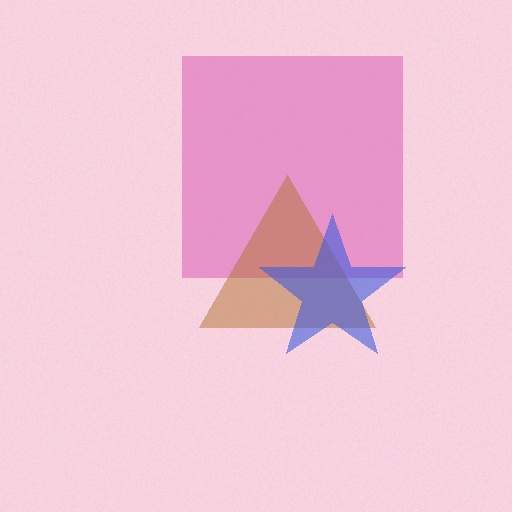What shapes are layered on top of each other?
The layered shapes are: a pink square, a brown triangle, a blue star.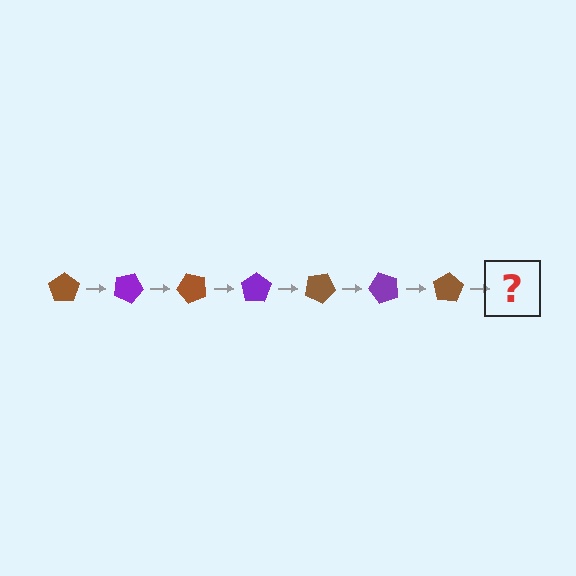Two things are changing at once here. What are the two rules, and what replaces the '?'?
The two rules are that it rotates 25 degrees each step and the color cycles through brown and purple. The '?' should be a purple pentagon, rotated 175 degrees from the start.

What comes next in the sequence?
The next element should be a purple pentagon, rotated 175 degrees from the start.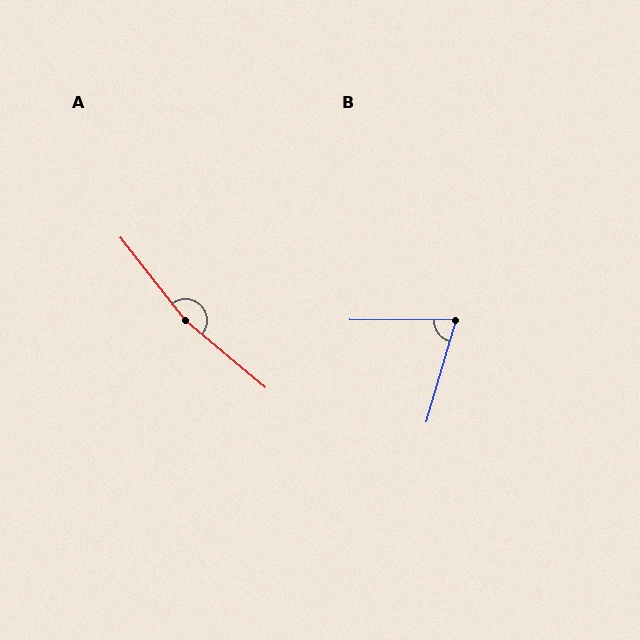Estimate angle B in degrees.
Approximately 74 degrees.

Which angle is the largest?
A, at approximately 168 degrees.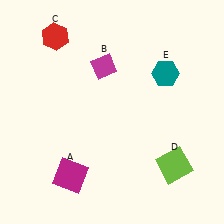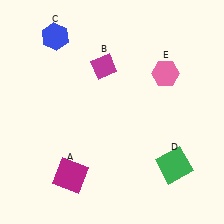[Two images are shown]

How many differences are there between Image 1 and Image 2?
There are 3 differences between the two images.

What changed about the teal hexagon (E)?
In Image 1, E is teal. In Image 2, it changed to pink.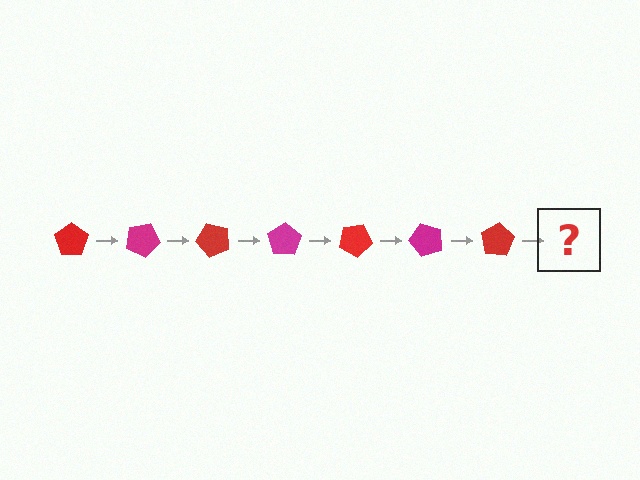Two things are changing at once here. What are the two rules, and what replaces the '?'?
The two rules are that it rotates 25 degrees each step and the color cycles through red and magenta. The '?' should be a magenta pentagon, rotated 175 degrees from the start.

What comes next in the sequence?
The next element should be a magenta pentagon, rotated 175 degrees from the start.